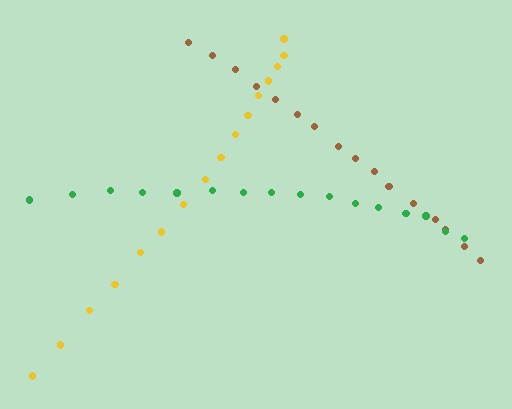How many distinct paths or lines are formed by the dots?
There are 3 distinct paths.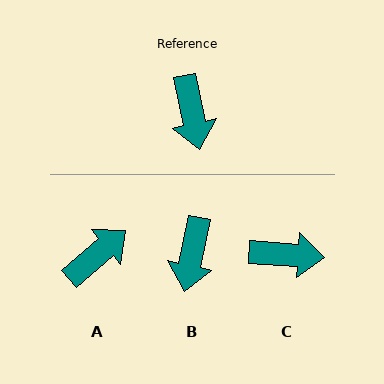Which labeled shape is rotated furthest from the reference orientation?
A, about 119 degrees away.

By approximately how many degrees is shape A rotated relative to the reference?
Approximately 119 degrees counter-clockwise.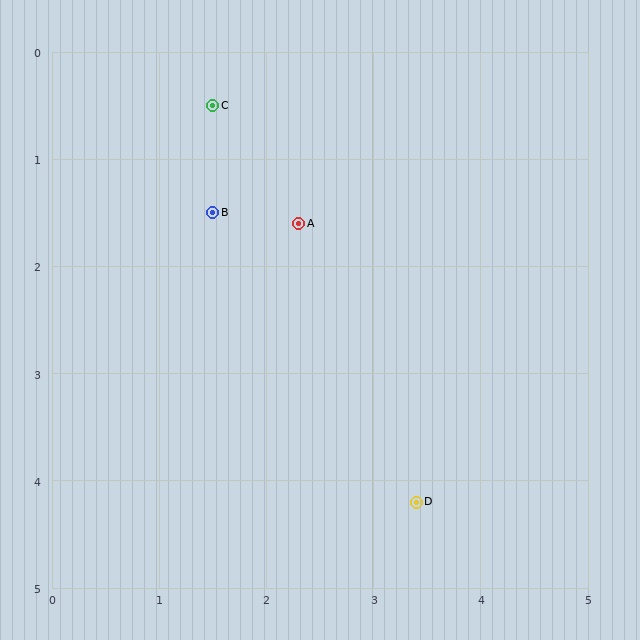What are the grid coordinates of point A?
Point A is at approximately (2.3, 1.6).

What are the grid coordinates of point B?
Point B is at approximately (1.5, 1.5).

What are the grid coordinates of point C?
Point C is at approximately (1.5, 0.5).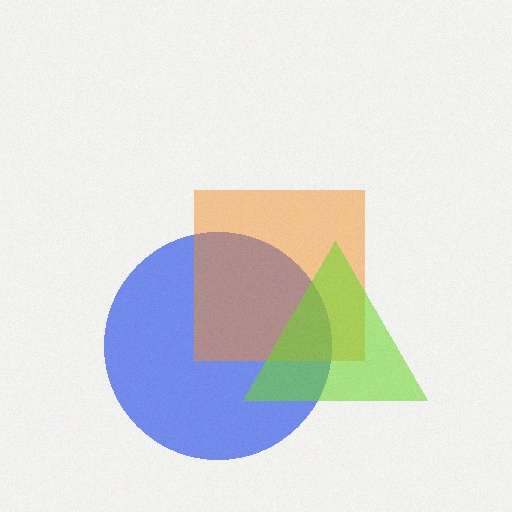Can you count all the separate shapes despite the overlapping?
Yes, there are 3 separate shapes.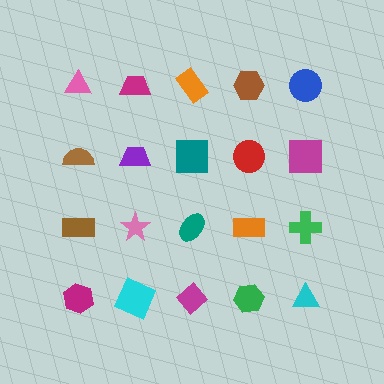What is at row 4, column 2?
A cyan square.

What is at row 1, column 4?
A brown hexagon.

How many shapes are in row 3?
5 shapes.